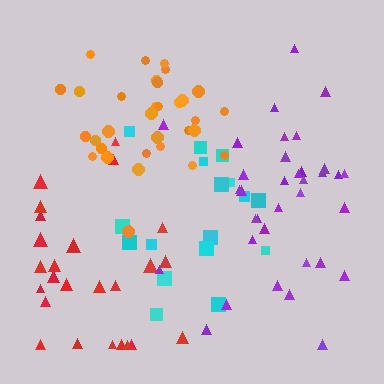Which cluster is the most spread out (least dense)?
Cyan.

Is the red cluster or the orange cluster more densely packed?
Orange.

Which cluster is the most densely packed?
Orange.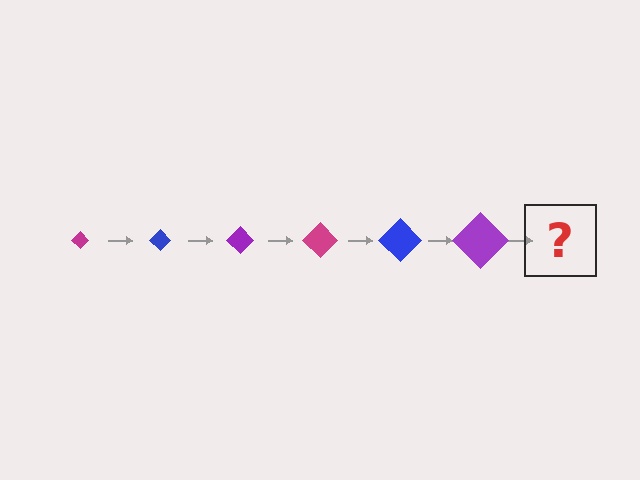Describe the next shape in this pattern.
It should be a magenta diamond, larger than the previous one.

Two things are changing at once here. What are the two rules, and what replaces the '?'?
The two rules are that the diamond grows larger each step and the color cycles through magenta, blue, and purple. The '?' should be a magenta diamond, larger than the previous one.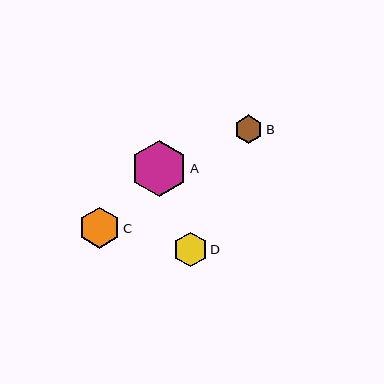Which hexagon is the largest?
Hexagon A is the largest with a size of approximately 56 pixels.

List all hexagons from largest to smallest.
From largest to smallest: A, C, D, B.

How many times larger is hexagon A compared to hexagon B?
Hexagon A is approximately 2.0 times the size of hexagon B.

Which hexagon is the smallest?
Hexagon B is the smallest with a size of approximately 29 pixels.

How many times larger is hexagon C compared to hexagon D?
Hexagon C is approximately 1.2 times the size of hexagon D.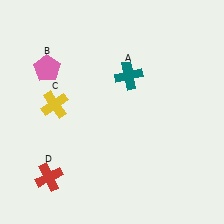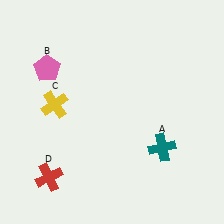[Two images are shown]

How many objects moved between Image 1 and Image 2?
1 object moved between the two images.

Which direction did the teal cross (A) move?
The teal cross (A) moved down.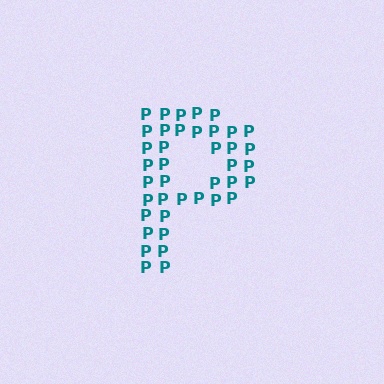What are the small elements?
The small elements are letter P's.